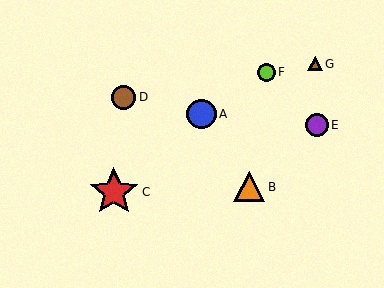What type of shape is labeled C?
Shape C is a red star.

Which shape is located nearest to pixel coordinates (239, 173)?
The orange triangle (labeled B) at (249, 187) is nearest to that location.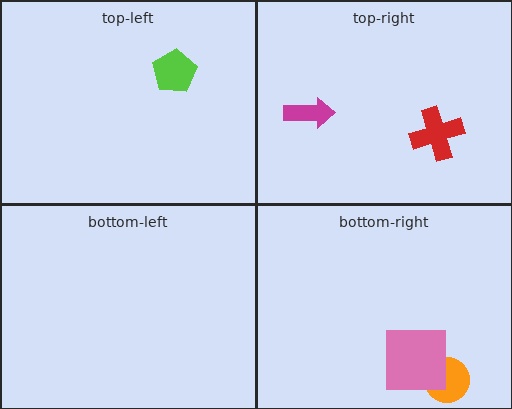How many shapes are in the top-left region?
1.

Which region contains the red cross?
The top-right region.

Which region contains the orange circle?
The bottom-right region.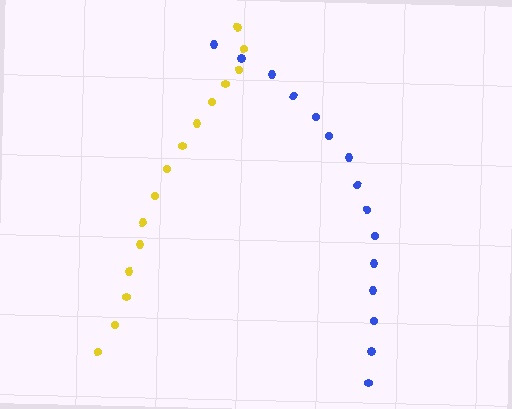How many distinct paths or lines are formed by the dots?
There are 2 distinct paths.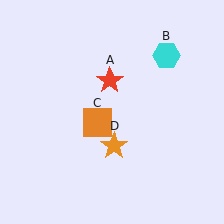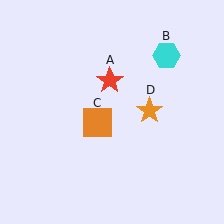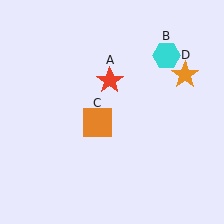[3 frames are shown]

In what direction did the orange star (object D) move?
The orange star (object D) moved up and to the right.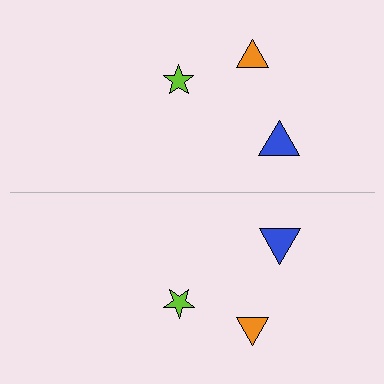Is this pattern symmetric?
Yes, this pattern has bilateral (reflection) symmetry.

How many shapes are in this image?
There are 6 shapes in this image.